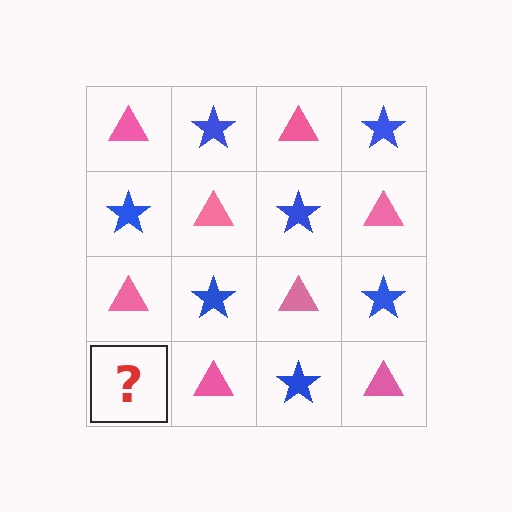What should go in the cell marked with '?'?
The missing cell should contain a blue star.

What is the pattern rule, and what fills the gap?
The rule is that it alternates pink triangle and blue star in a checkerboard pattern. The gap should be filled with a blue star.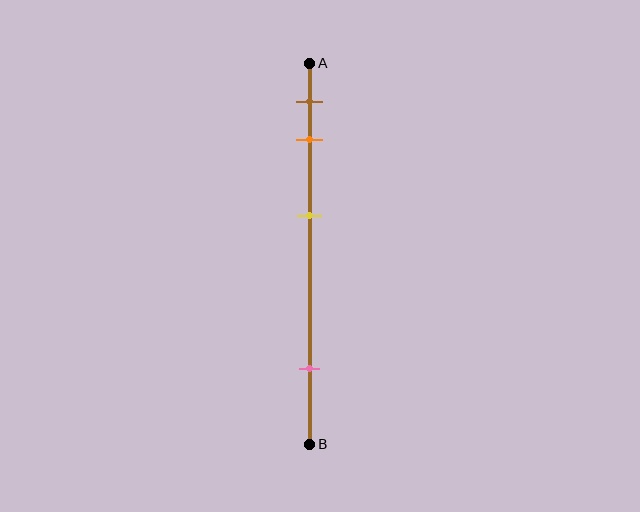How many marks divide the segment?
There are 4 marks dividing the segment.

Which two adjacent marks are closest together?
The brown and orange marks are the closest adjacent pair.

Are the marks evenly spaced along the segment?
No, the marks are not evenly spaced.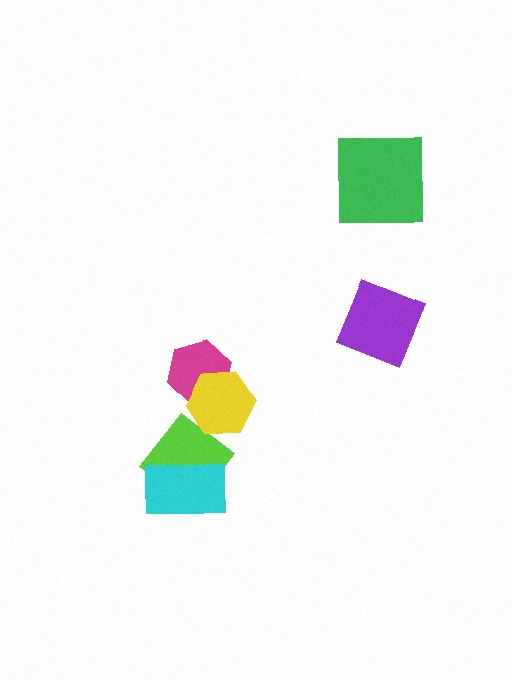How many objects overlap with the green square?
0 objects overlap with the green square.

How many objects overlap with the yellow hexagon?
2 objects overlap with the yellow hexagon.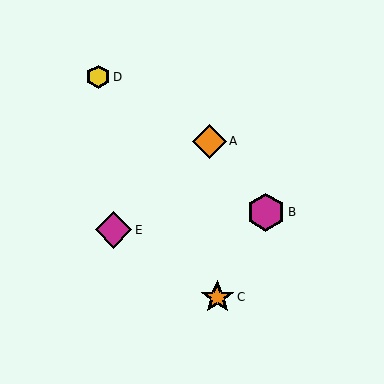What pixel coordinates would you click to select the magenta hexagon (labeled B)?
Click at (266, 212) to select the magenta hexagon B.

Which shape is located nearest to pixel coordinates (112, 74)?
The yellow hexagon (labeled D) at (98, 77) is nearest to that location.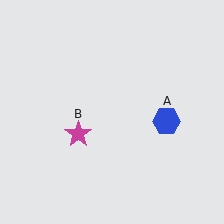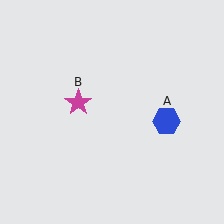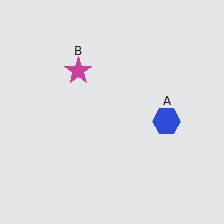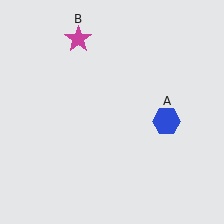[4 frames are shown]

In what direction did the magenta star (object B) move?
The magenta star (object B) moved up.